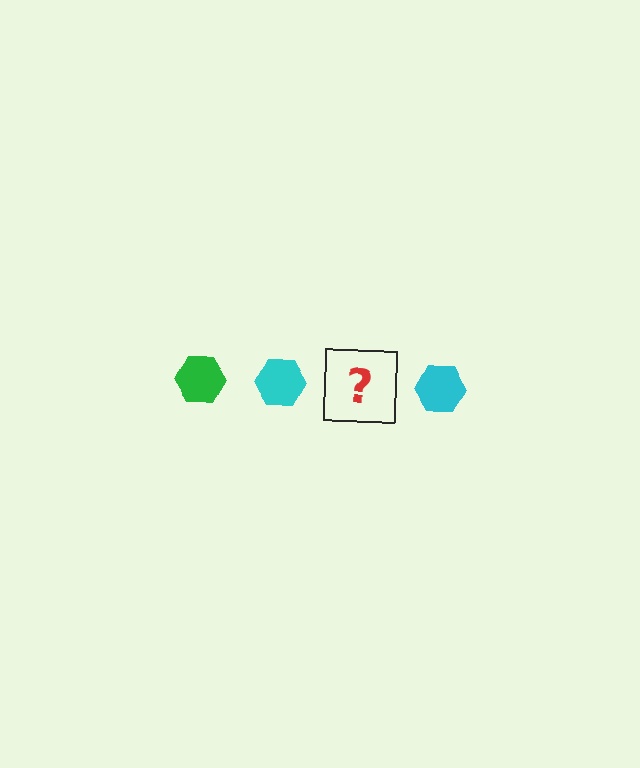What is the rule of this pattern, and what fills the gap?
The rule is that the pattern cycles through green, cyan hexagons. The gap should be filled with a green hexagon.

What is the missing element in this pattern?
The missing element is a green hexagon.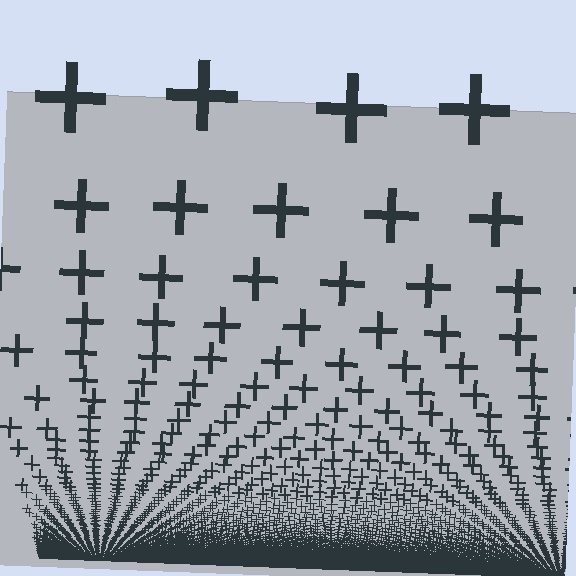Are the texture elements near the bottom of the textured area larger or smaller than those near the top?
Smaller. The gradient is inverted — elements near the bottom are smaller and denser.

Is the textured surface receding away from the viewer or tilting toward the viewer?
The surface appears to tilt toward the viewer. Texture elements get larger and sparser toward the top.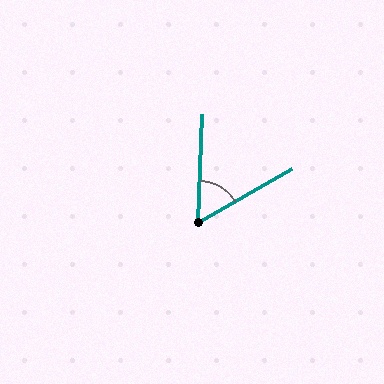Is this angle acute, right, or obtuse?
It is acute.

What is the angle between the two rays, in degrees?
Approximately 58 degrees.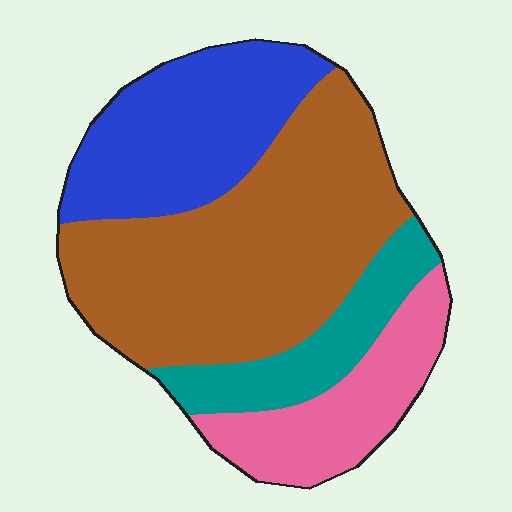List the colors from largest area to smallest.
From largest to smallest: brown, blue, pink, teal.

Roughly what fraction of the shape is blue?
Blue takes up about one quarter (1/4) of the shape.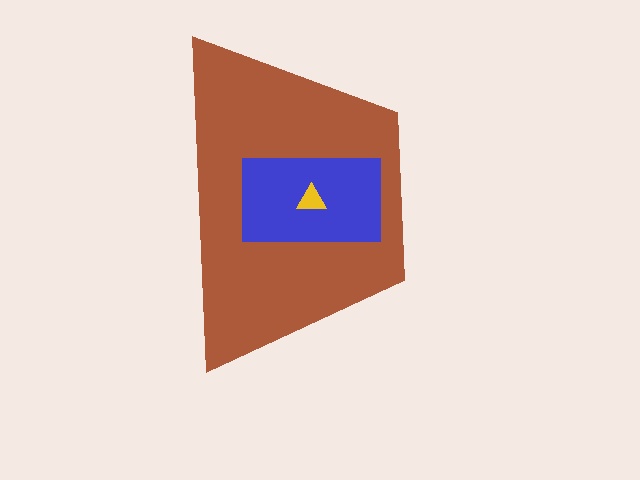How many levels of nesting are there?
3.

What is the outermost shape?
The brown trapezoid.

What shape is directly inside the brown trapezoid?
The blue rectangle.